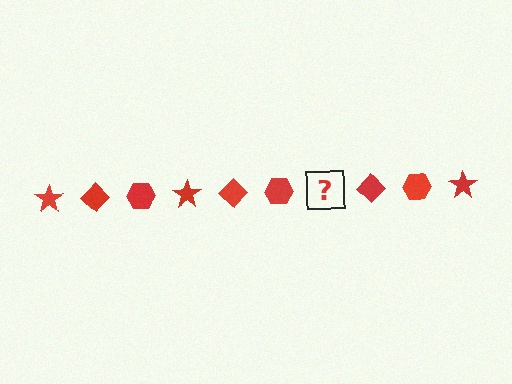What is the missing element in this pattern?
The missing element is a red star.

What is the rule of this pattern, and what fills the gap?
The rule is that the pattern cycles through star, diamond, hexagon shapes in red. The gap should be filled with a red star.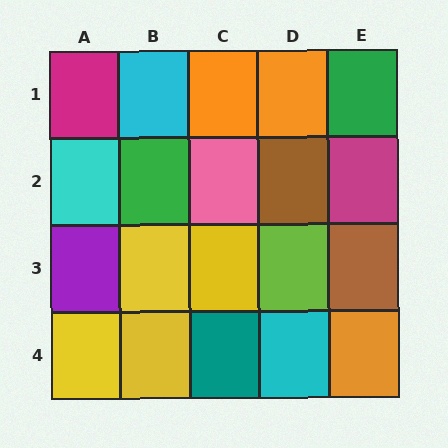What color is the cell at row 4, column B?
Yellow.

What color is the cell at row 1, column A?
Magenta.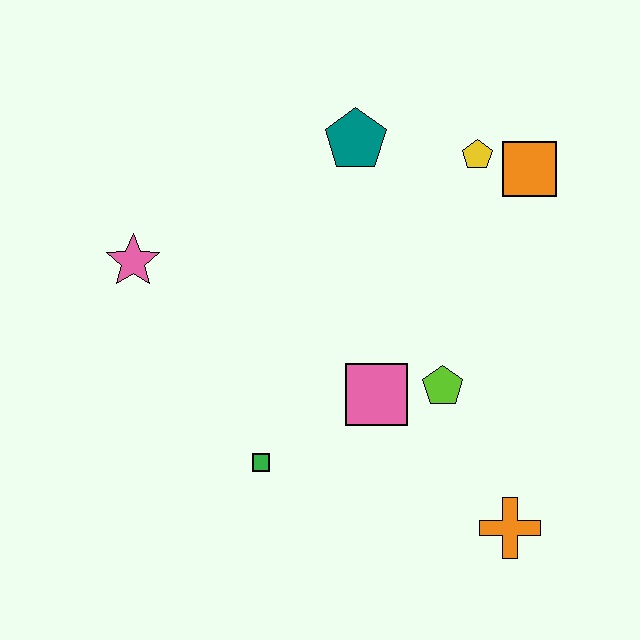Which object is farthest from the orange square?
The pink star is farthest from the orange square.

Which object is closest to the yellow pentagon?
The orange square is closest to the yellow pentagon.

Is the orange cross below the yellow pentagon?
Yes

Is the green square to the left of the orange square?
Yes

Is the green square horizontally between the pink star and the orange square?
Yes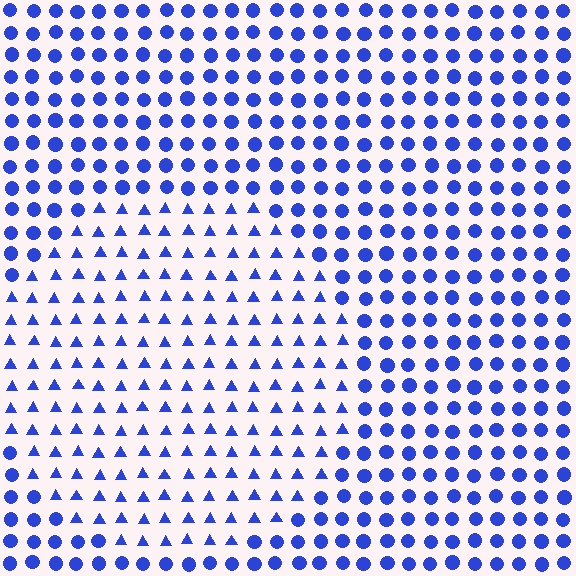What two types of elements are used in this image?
The image uses triangles inside the circle region and circles outside it.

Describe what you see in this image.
The image is filled with small blue elements arranged in a uniform grid. A circle-shaped region contains triangles, while the surrounding area contains circles. The boundary is defined purely by the change in element shape.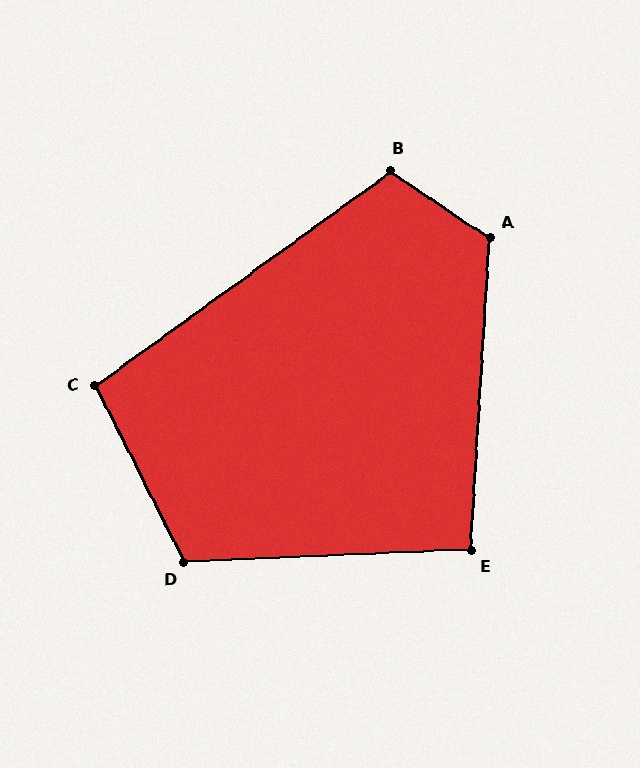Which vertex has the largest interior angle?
A, at approximately 120 degrees.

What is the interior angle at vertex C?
Approximately 99 degrees (obtuse).